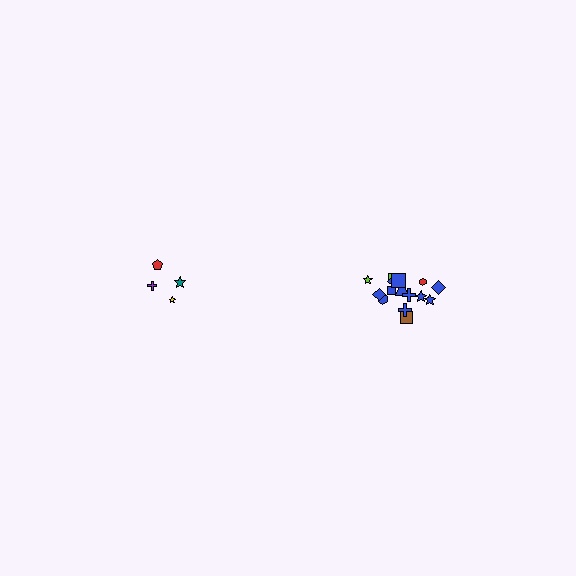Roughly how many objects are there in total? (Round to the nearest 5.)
Roughly 20 objects in total.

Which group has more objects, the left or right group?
The right group.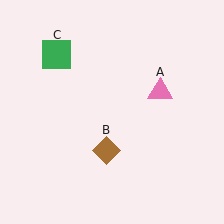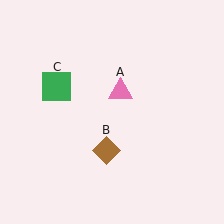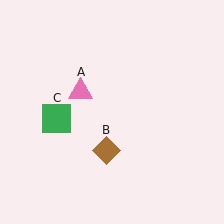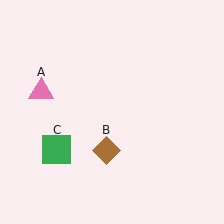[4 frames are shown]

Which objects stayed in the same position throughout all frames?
Brown diamond (object B) remained stationary.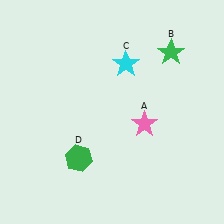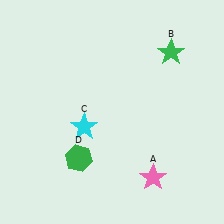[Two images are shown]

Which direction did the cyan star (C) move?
The cyan star (C) moved down.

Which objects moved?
The objects that moved are: the pink star (A), the cyan star (C).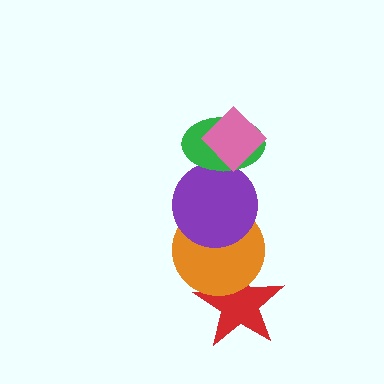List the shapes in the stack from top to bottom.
From top to bottom: the pink diamond, the green ellipse, the purple circle, the orange circle, the red star.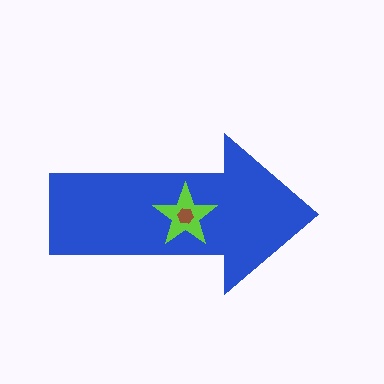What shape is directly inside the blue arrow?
The lime star.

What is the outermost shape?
The blue arrow.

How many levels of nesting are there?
3.